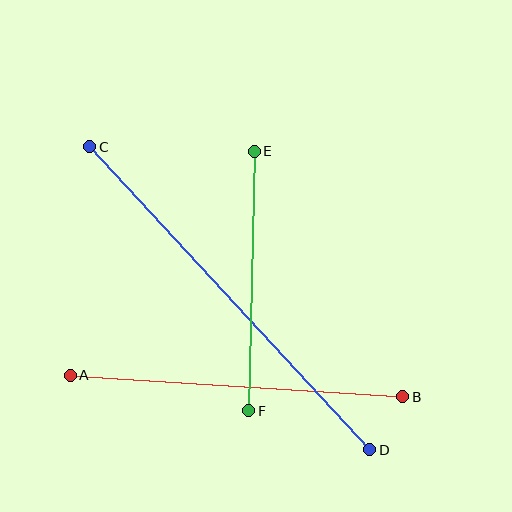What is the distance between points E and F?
The distance is approximately 260 pixels.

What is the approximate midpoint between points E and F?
The midpoint is at approximately (252, 281) pixels.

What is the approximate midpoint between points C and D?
The midpoint is at approximately (230, 298) pixels.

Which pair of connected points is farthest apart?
Points C and D are farthest apart.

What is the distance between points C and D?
The distance is approximately 413 pixels.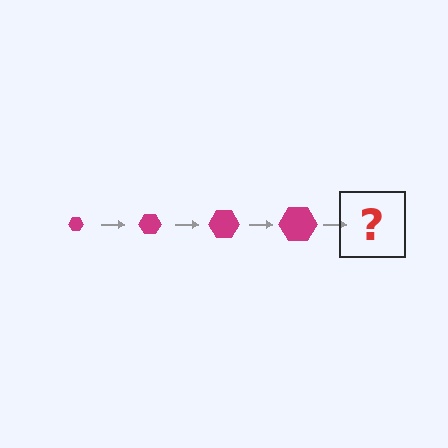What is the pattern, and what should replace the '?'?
The pattern is that the hexagon gets progressively larger each step. The '?' should be a magenta hexagon, larger than the previous one.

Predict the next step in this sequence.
The next step is a magenta hexagon, larger than the previous one.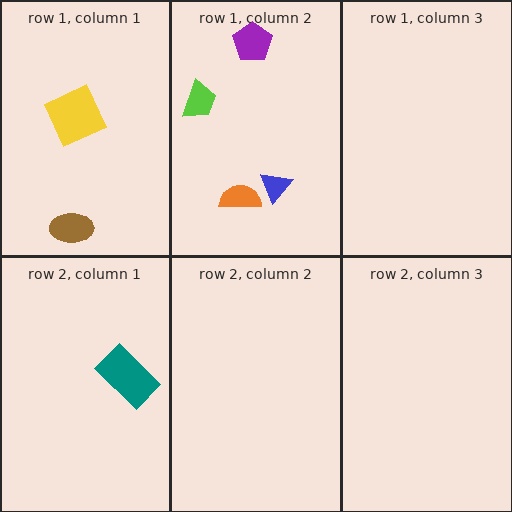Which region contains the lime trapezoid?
The row 1, column 2 region.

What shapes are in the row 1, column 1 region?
The brown ellipse, the yellow square.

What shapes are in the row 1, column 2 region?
The purple pentagon, the lime trapezoid, the blue triangle, the orange semicircle.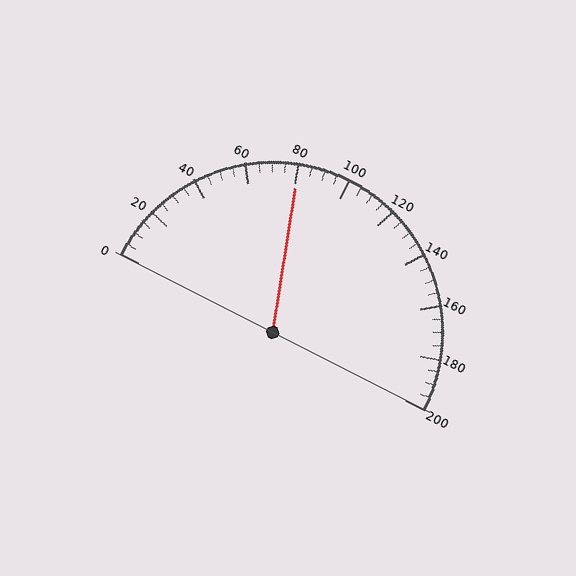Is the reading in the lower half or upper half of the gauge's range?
The reading is in the lower half of the range (0 to 200).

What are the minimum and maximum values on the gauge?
The gauge ranges from 0 to 200.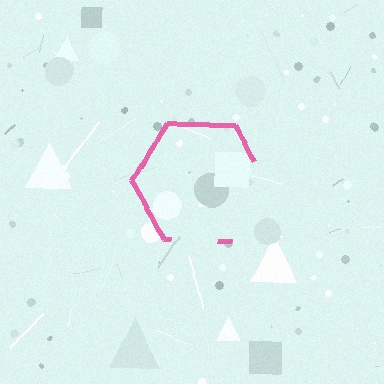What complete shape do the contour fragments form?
The contour fragments form a hexagon.